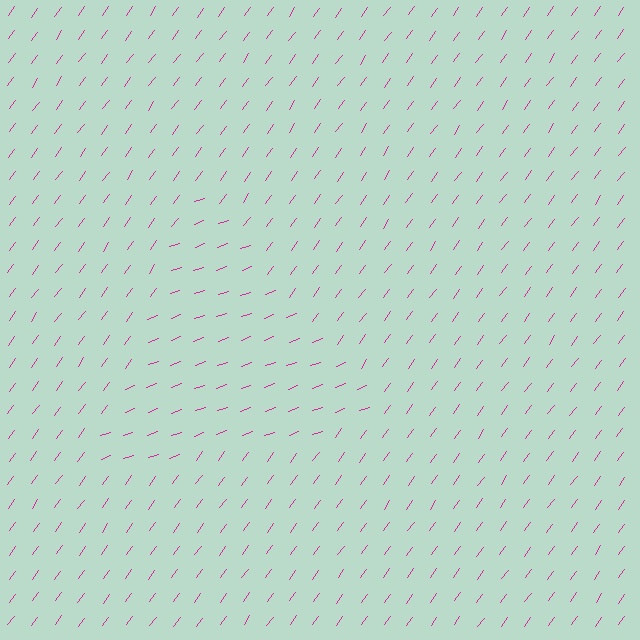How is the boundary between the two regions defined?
The boundary is defined purely by a change in line orientation (approximately 34 degrees difference). All lines are the same color and thickness.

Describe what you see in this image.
The image is filled with small magenta line segments. A triangle region in the image has lines oriented differently from the surrounding lines, creating a visible texture boundary.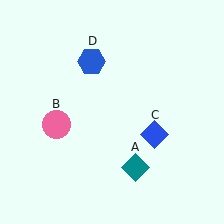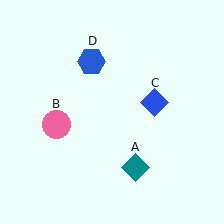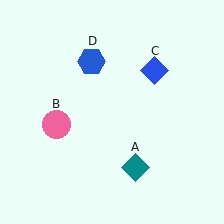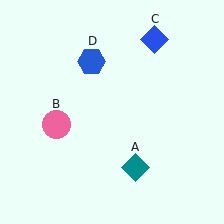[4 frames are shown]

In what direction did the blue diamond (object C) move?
The blue diamond (object C) moved up.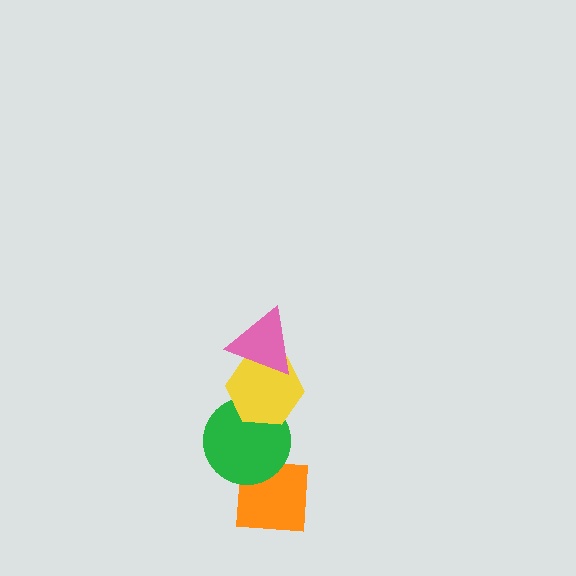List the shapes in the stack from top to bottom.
From top to bottom: the pink triangle, the yellow hexagon, the green circle, the orange square.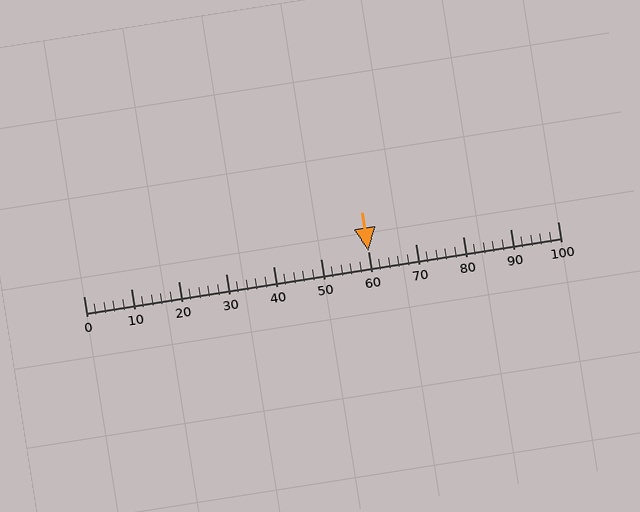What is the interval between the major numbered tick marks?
The major tick marks are spaced 10 units apart.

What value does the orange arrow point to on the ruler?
The orange arrow points to approximately 60.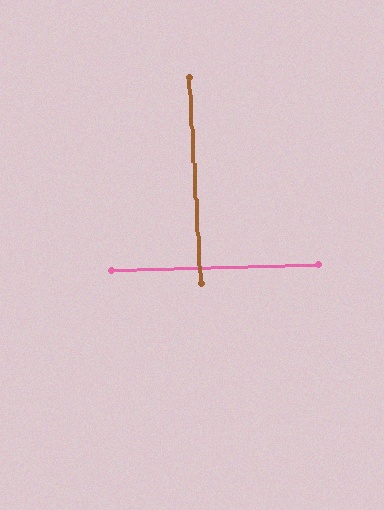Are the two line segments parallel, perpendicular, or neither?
Perpendicular — they meet at approximately 89°.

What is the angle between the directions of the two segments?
Approximately 89 degrees.